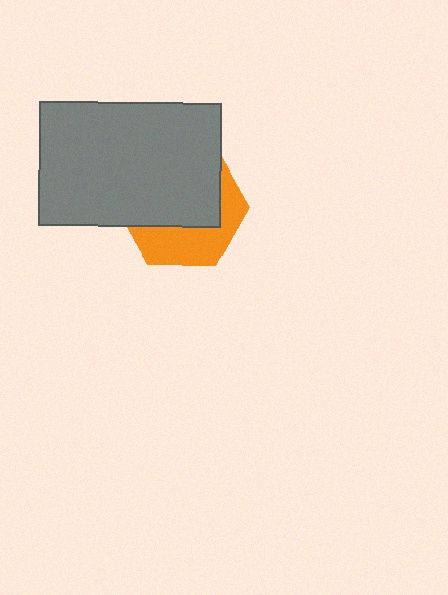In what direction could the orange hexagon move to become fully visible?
The orange hexagon could move down. That would shift it out from behind the gray rectangle entirely.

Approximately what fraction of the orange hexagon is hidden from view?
Roughly 60% of the orange hexagon is hidden behind the gray rectangle.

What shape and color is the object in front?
The object in front is a gray rectangle.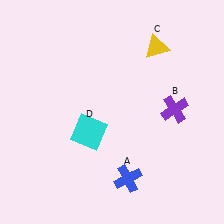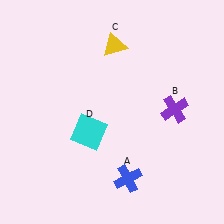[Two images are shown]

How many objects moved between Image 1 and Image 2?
1 object moved between the two images.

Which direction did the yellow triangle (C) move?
The yellow triangle (C) moved left.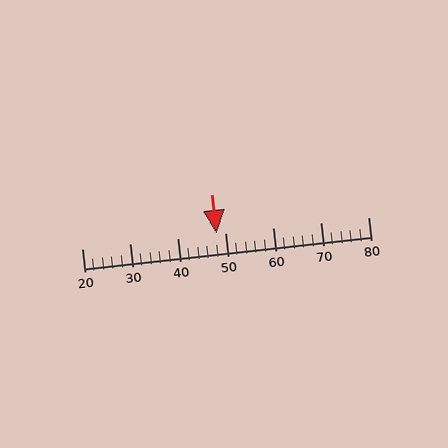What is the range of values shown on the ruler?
The ruler shows values from 20 to 80.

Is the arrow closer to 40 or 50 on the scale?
The arrow is closer to 50.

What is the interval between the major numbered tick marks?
The major tick marks are spaced 10 units apart.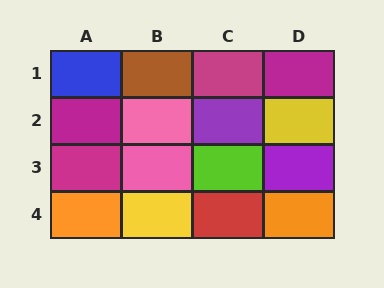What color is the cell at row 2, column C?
Purple.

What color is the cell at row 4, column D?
Orange.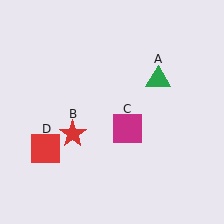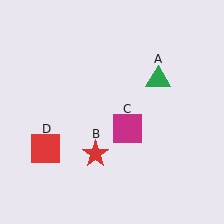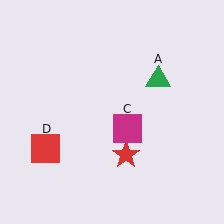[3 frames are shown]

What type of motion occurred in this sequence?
The red star (object B) rotated counterclockwise around the center of the scene.